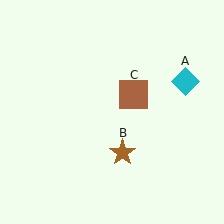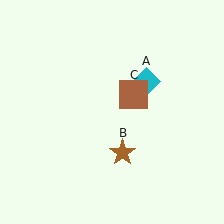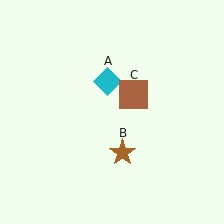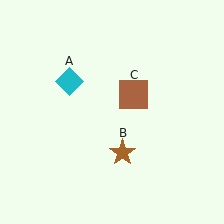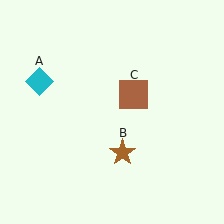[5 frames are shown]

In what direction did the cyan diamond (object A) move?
The cyan diamond (object A) moved left.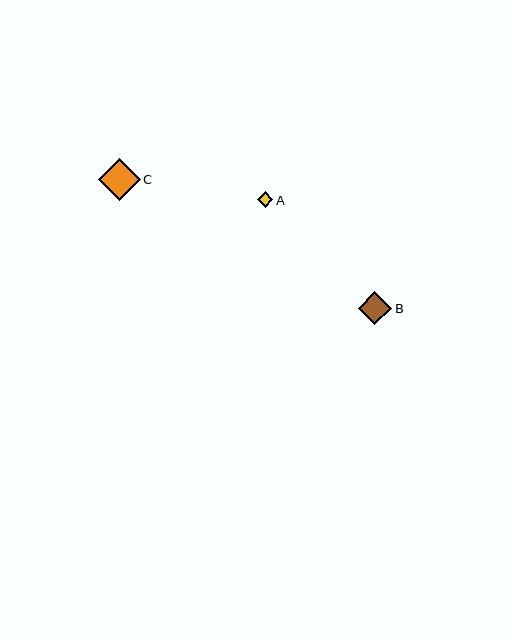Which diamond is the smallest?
Diamond A is the smallest with a size of approximately 16 pixels.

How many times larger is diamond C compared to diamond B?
Diamond C is approximately 1.2 times the size of diamond B.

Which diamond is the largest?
Diamond C is the largest with a size of approximately 42 pixels.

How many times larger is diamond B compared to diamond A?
Diamond B is approximately 2.1 times the size of diamond A.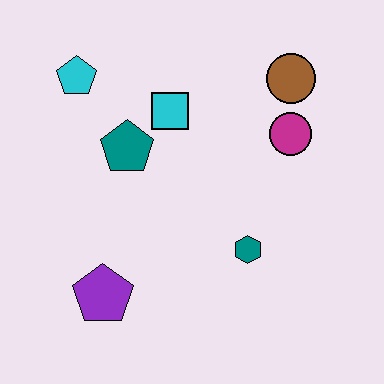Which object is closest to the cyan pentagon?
The teal pentagon is closest to the cyan pentagon.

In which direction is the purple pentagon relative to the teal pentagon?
The purple pentagon is below the teal pentagon.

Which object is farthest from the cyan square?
The purple pentagon is farthest from the cyan square.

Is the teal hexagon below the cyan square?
Yes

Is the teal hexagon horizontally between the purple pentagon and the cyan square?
No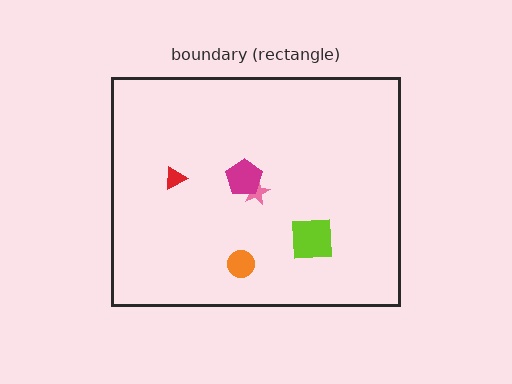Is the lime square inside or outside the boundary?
Inside.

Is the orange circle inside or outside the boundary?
Inside.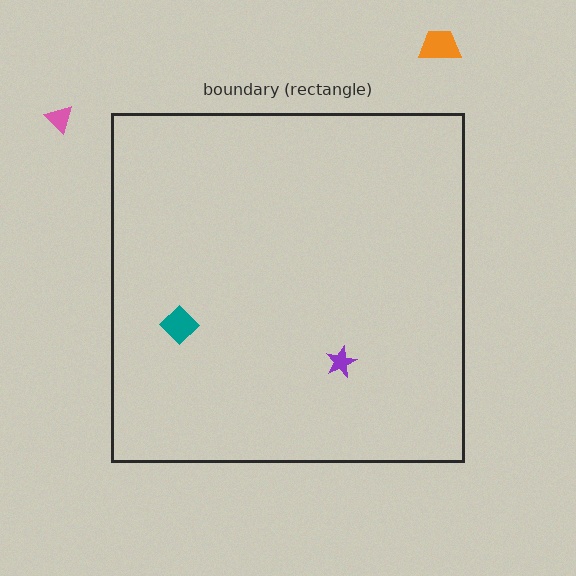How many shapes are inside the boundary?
2 inside, 2 outside.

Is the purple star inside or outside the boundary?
Inside.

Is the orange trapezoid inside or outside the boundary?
Outside.